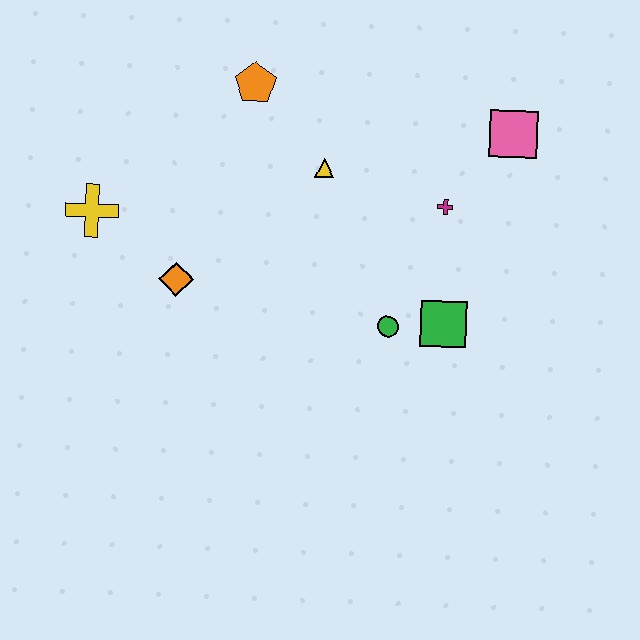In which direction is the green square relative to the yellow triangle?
The green square is below the yellow triangle.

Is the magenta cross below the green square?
No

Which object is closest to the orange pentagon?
The yellow triangle is closest to the orange pentagon.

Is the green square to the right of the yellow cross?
Yes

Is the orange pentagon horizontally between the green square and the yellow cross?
Yes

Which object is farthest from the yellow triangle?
The yellow cross is farthest from the yellow triangle.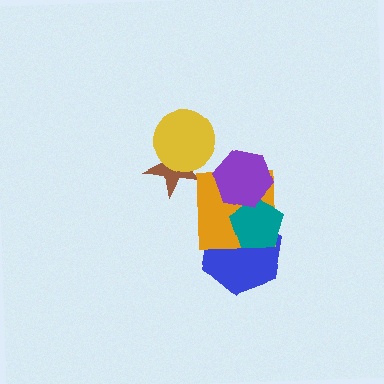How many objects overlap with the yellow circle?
1 object overlaps with the yellow circle.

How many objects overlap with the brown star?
1 object overlaps with the brown star.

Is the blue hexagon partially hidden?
Yes, it is partially covered by another shape.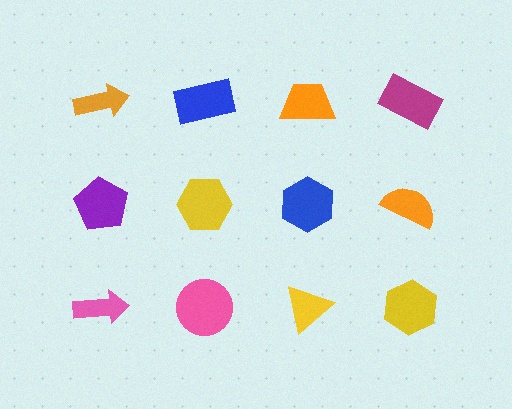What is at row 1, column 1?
An orange arrow.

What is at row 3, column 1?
A pink arrow.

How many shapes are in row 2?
4 shapes.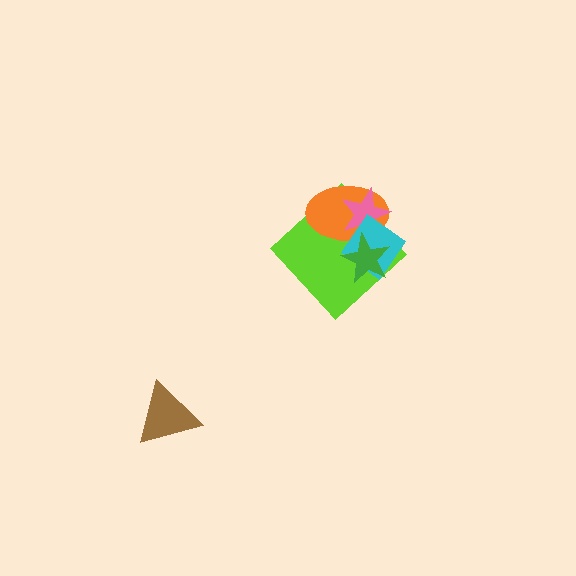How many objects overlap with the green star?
4 objects overlap with the green star.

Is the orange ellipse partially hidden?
Yes, it is partially covered by another shape.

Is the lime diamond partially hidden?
Yes, it is partially covered by another shape.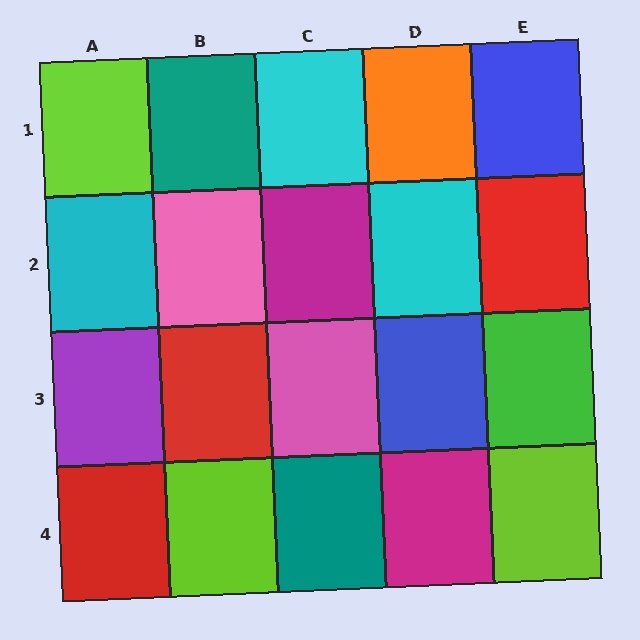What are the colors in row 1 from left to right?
Lime, teal, cyan, orange, blue.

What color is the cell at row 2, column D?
Cyan.